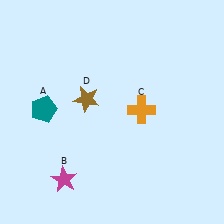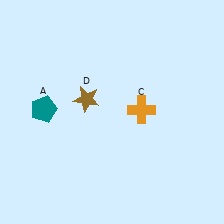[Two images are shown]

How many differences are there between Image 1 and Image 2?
There is 1 difference between the two images.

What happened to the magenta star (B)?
The magenta star (B) was removed in Image 2. It was in the bottom-left area of Image 1.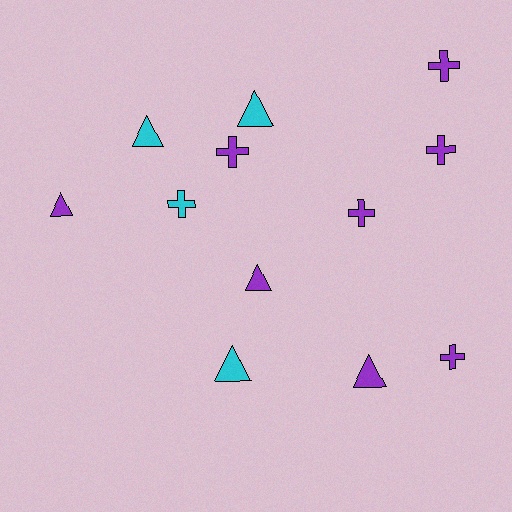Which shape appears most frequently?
Cross, with 6 objects.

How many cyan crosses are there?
There is 1 cyan cross.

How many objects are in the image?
There are 12 objects.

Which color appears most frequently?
Purple, with 8 objects.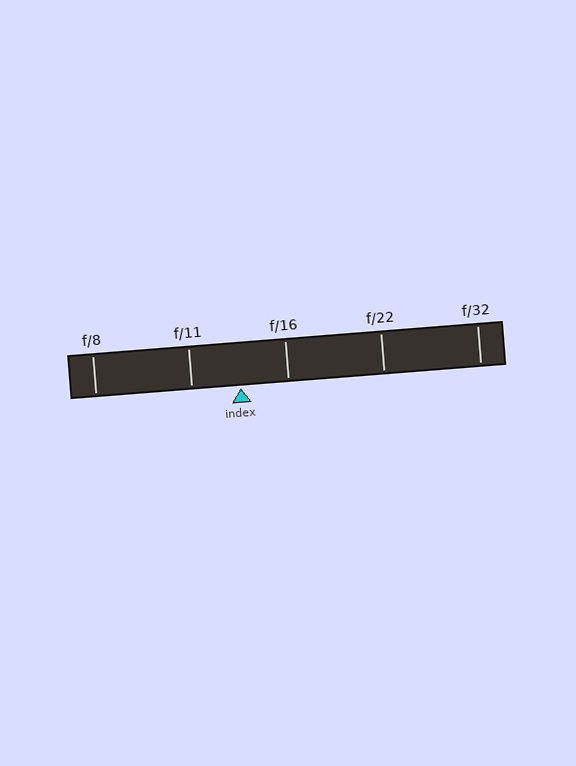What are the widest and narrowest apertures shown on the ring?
The widest aperture shown is f/8 and the narrowest is f/32.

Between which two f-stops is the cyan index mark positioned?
The index mark is between f/11 and f/16.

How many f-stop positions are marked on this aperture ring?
There are 5 f-stop positions marked.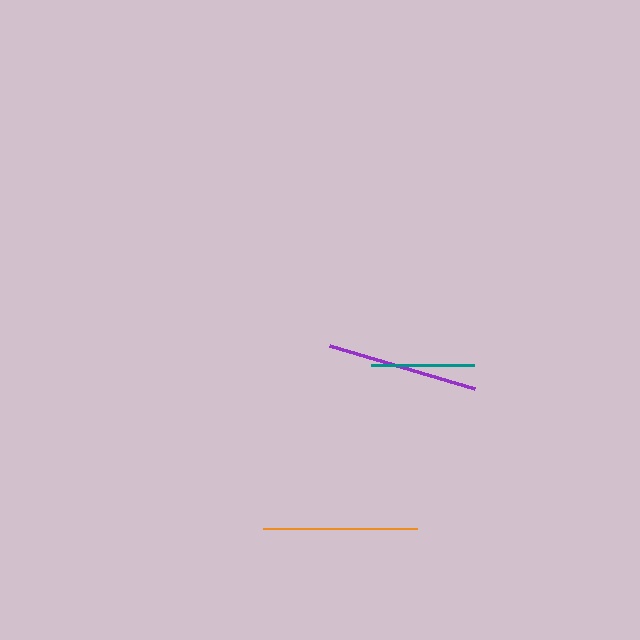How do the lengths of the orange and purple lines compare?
The orange and purple lines are approximately the same length.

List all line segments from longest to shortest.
From longest to shortest: orange, purple, teal.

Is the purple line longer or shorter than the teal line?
The purple line is longer than the teal line.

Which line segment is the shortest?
The teal line is the shortest at approximately 103 pixels.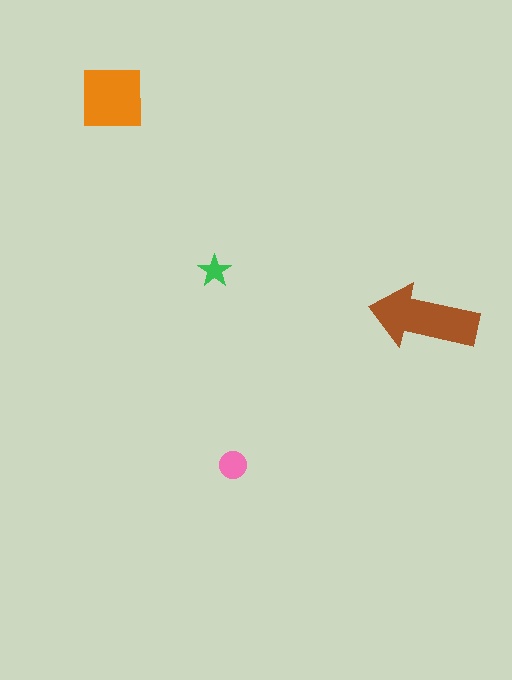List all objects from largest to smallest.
The brown arrow, the orange square, the pink circle, the green star.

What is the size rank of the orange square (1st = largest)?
2nd.